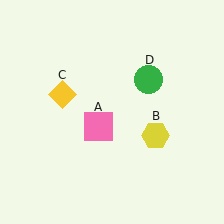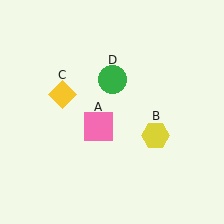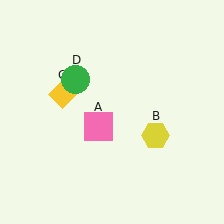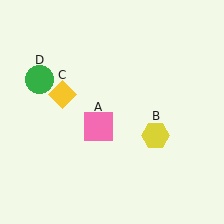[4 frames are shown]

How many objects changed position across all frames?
1 object changed position: green circle (object D).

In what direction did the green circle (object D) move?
The green circle (object D) moved left.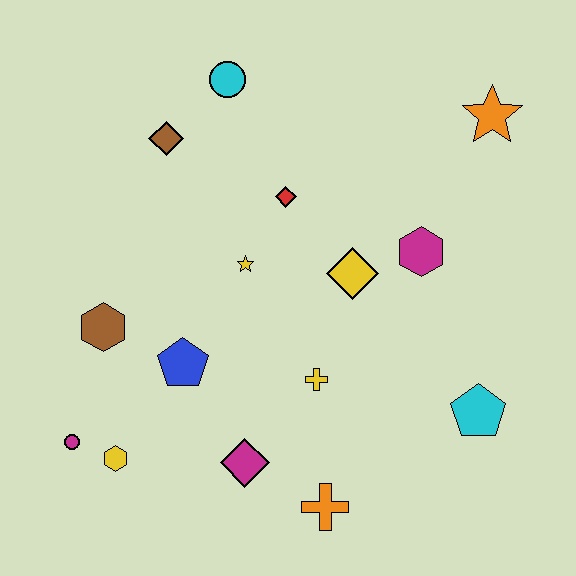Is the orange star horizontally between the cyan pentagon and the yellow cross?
No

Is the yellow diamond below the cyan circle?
Yes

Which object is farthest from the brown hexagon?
The orange star is farthest from the brown hexagon.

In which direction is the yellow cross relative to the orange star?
The yellow cross is below the orange star.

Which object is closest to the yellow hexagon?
The magenta circle is closest to the yellow hexagon.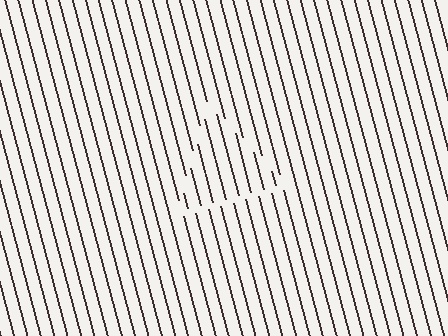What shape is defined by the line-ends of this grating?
An illusory triangle. The interior of the shape contains the same grating, shifted by half a period — the contour is defined by the phase discontinuity where line-ends from the inner and outer gratings abut.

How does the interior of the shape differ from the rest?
The interior of the shape contains the same grating, shifted by half a period — the contour is defined by the phase discontinuity where line-ends from the inner and outer gratings abut.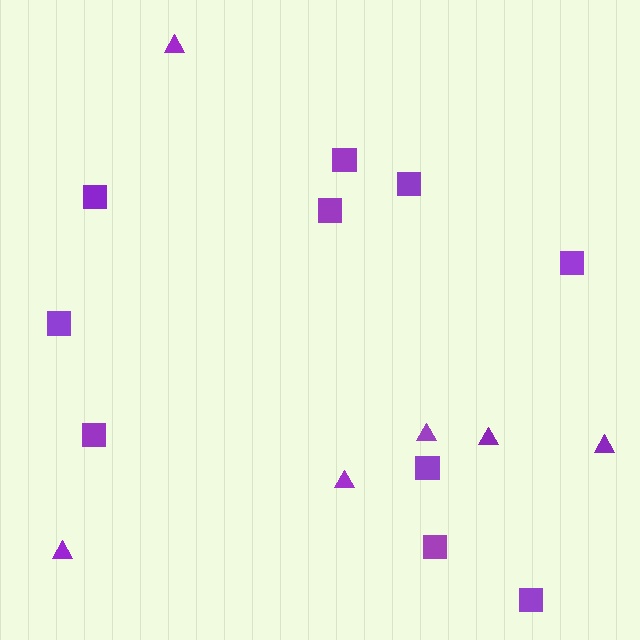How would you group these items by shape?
There are 2 groups: one group of triangles (6) and one group of squares (10).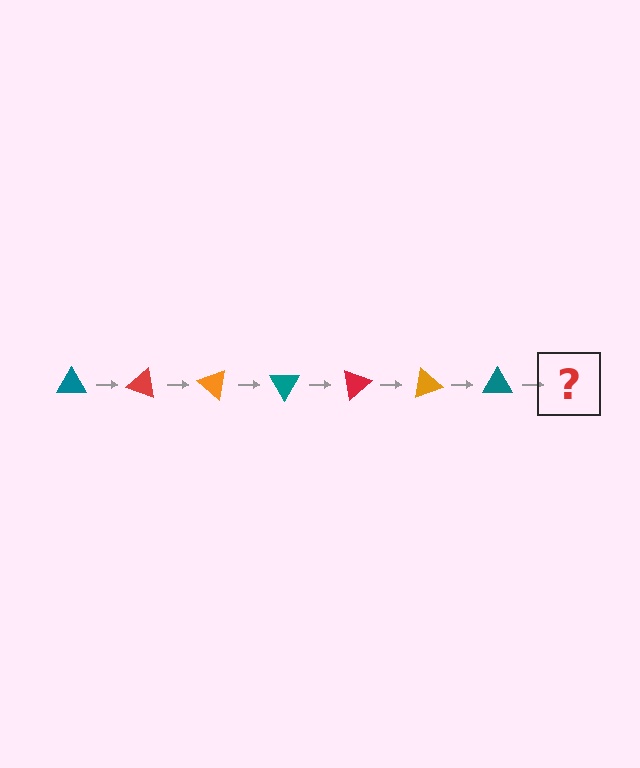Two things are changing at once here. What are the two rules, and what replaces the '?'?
The two rules are that it rotates 20 degrees each step and the color cycles through teal, red, and orange. The '?' should be a red triangle, rotated 140 degrees from the start.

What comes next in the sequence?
The next element should be a red triangle, rotated 140 degrees from the start.